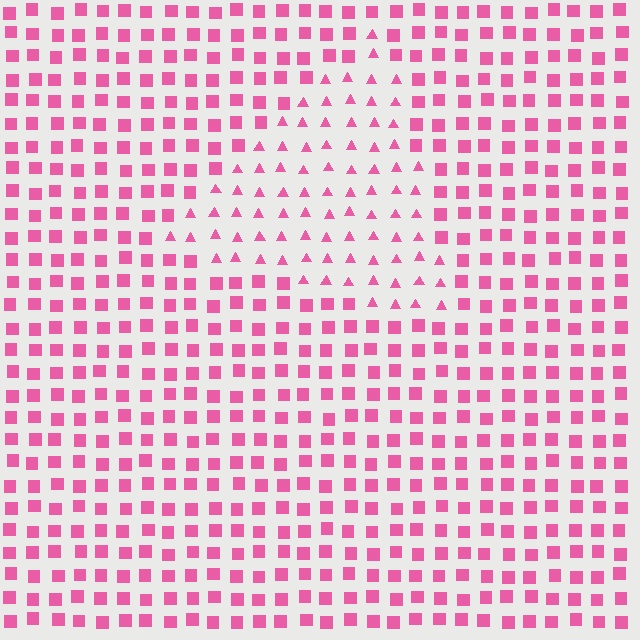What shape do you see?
I see a triangle.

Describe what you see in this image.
The image is filled with small pink elements arranged in a uniform grid. A triangle-shaped region contains triangles, while the surrounding area contains squares. The boundary is defined purely by the change in element shape.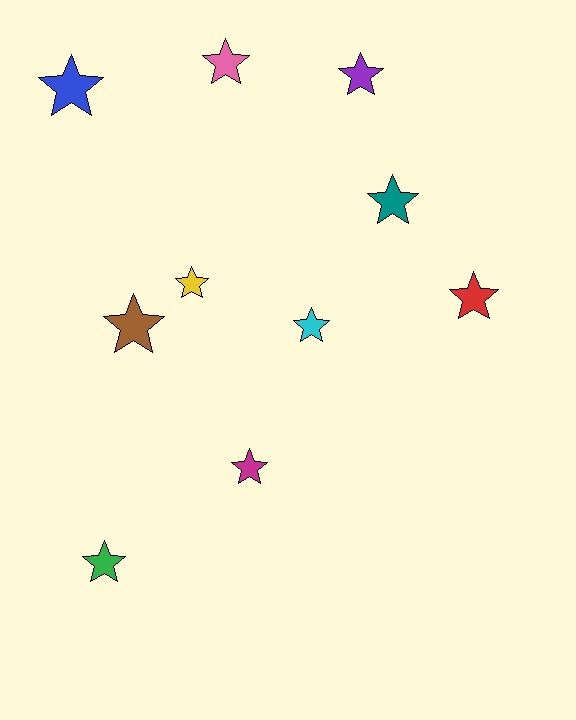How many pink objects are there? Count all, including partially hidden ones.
There is 1 pink object.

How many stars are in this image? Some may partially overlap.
There are 10 stars.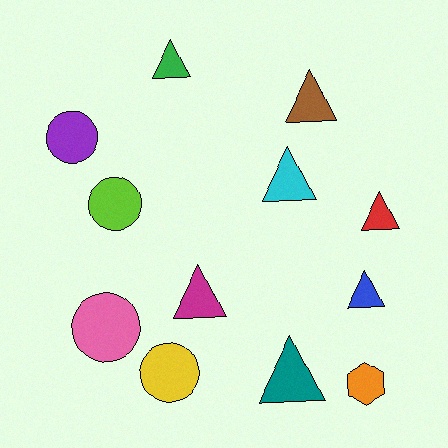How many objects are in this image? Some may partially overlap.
There are 12 objects.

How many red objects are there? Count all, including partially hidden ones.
There is 1 red object.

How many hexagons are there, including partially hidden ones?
There is 1 hexagon.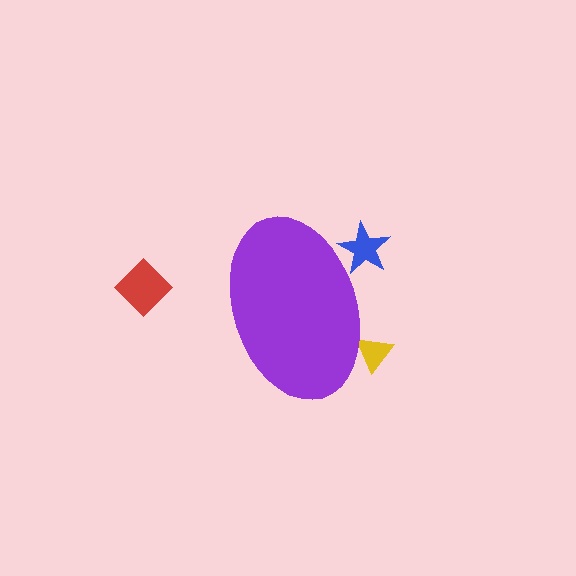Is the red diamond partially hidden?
No, the red diamond is fully visible.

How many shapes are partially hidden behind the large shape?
2 shapes are partially hidden.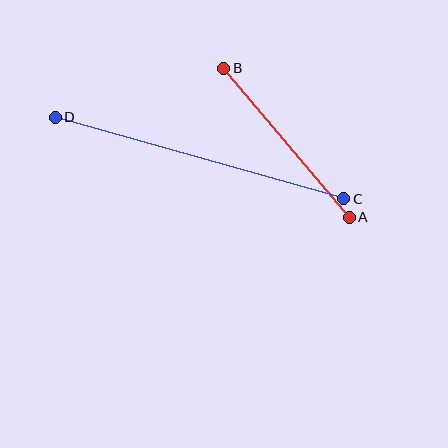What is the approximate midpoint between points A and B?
The midpoint is at approximately (287, 143) pixels.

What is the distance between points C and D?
The distance is approximately 300 pixels.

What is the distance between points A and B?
The distance is approximately 195 pixels.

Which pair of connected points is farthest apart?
Points C and D are farthest apart.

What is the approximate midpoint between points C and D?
The midpoint is at approximately (199, 158) pixels.